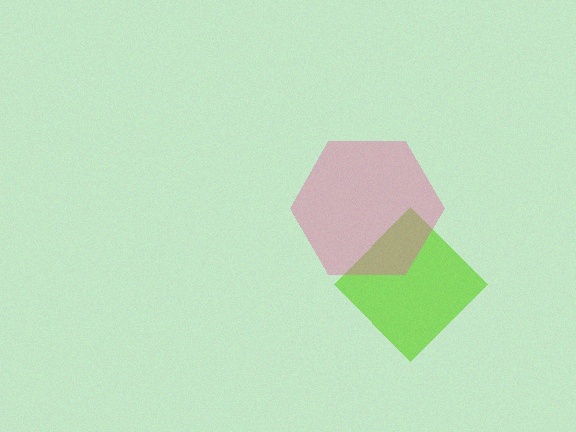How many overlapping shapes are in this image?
There are 2 overlapping shapes in the image.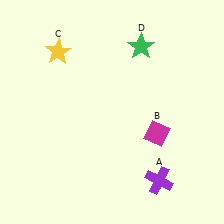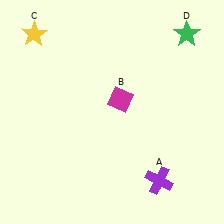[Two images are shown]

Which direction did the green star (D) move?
The green star (D) moved right.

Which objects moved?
The objects that moved are: the magenta diamond (B), the yellow star (C), the green star (D).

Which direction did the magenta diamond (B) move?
The magenta diamond (B) moved left.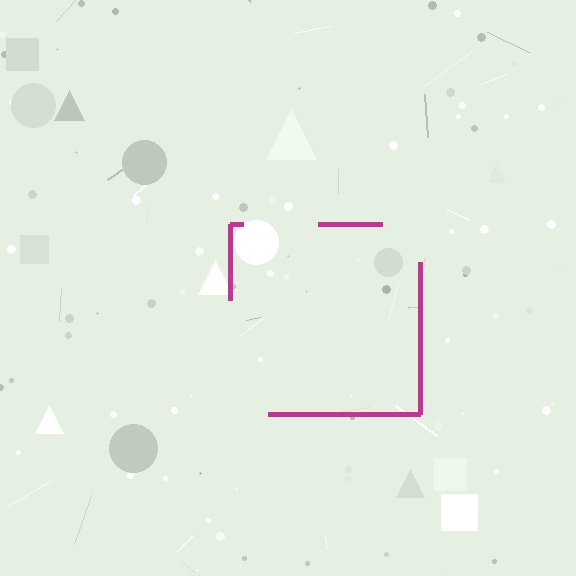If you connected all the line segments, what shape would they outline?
They would outline a square.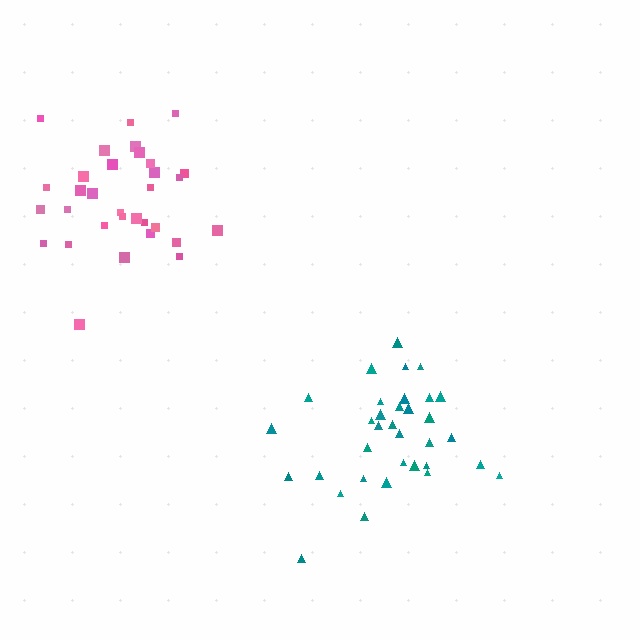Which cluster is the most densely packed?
Teal.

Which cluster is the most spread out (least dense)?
Pink.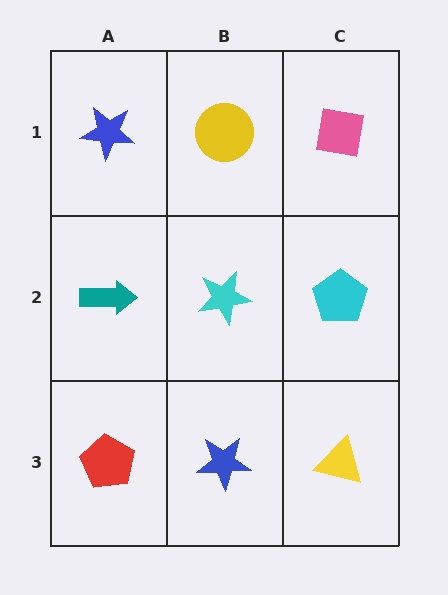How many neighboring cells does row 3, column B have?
3.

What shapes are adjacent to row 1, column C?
A cyan pentagon (row 2, column C), a yellow circle (row 1, column B).